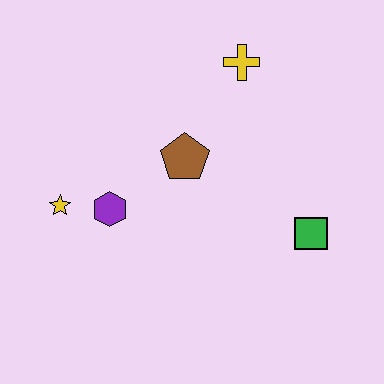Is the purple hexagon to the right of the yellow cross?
No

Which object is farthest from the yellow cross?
The yellow star is farthest from the yellow cross.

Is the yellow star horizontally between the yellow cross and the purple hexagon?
No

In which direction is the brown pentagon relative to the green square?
The brown pentagon is to the left of the green square.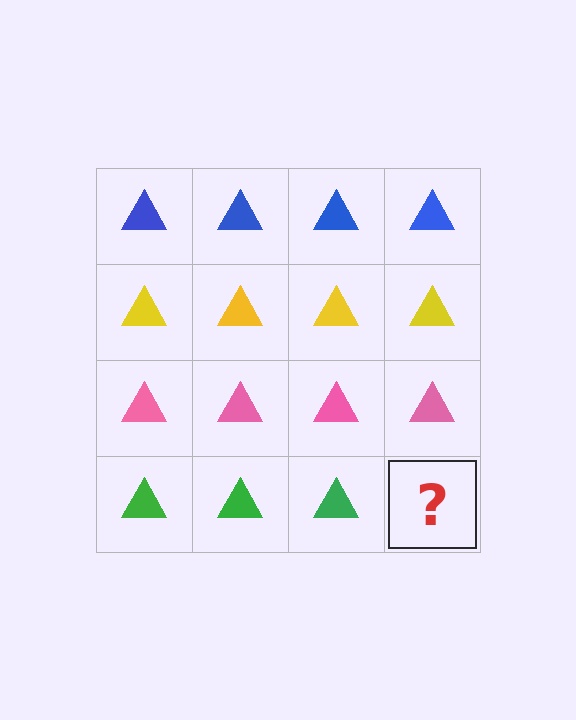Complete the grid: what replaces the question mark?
The question mark should be replaced with a green triangle.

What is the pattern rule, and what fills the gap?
The rule is that each row has a consistent color. The gap should be filled with a green triangle.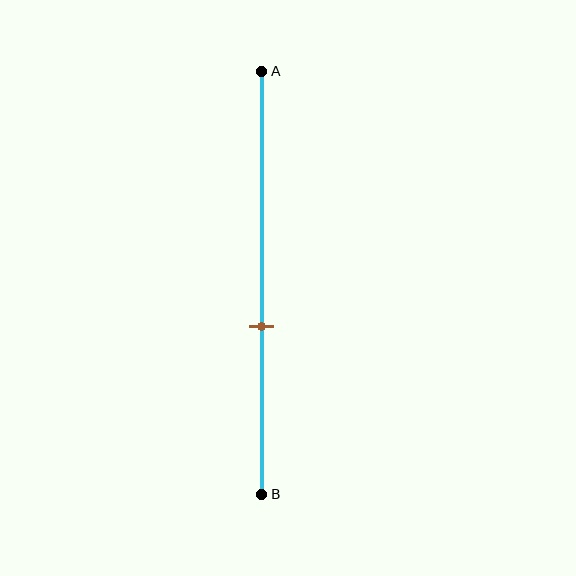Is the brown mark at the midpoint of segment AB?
No, the mark is at about 60% from A, not at the 50% midpoint.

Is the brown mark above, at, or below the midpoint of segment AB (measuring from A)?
The brown mark is below the midpoint of segment AB.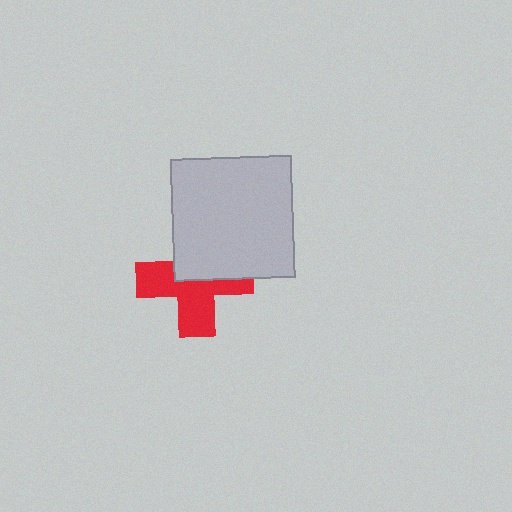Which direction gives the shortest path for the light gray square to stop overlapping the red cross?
Moving up gives the shortest separation.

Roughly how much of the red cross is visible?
About half of it is visible (roughly 55%).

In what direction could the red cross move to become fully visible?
The red cross could move down. That would shift it out from behind the light gray square entirely.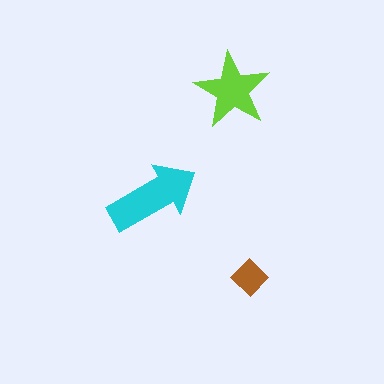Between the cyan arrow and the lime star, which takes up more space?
The cyan arrow.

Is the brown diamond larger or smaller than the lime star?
Smaller.